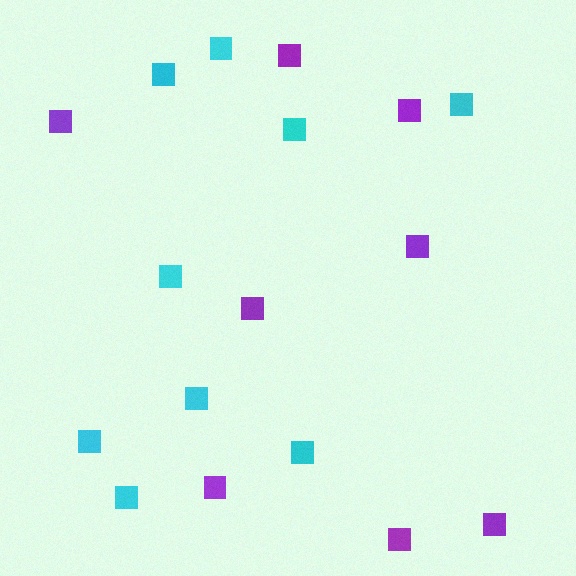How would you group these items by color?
There are 2 groups: one group of cyan squares (9) and one group of purple squares (8).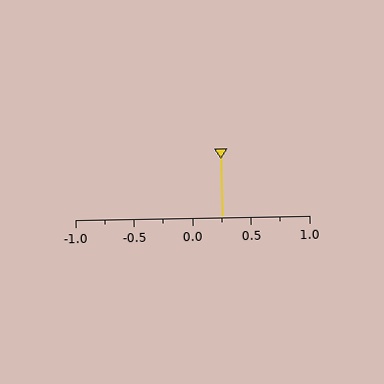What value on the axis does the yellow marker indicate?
The marker indicates approximately 0.25.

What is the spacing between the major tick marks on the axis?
The major ticks are spaced 0.5 apart.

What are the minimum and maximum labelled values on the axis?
The axis runs from -1.0 to 1.0.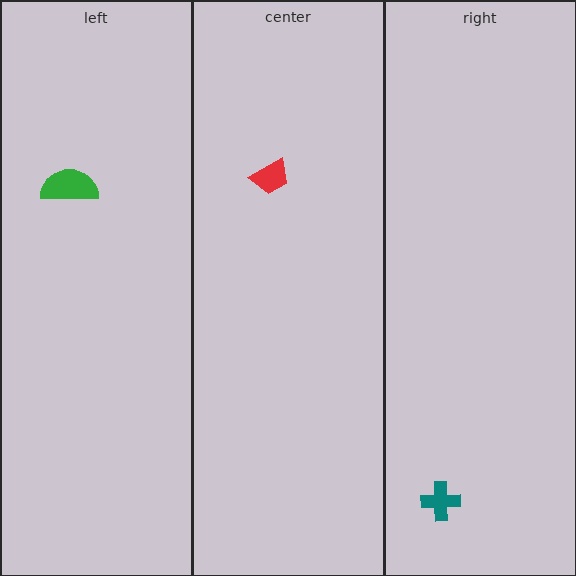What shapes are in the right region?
The teal cross.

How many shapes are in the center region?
1.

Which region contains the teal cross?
The right region.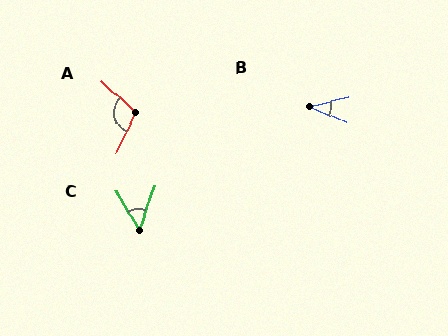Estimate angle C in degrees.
Approximately 49 degrees.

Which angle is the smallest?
B, at approximately 37 degrees.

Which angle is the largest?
A, at approximately 107 degrees.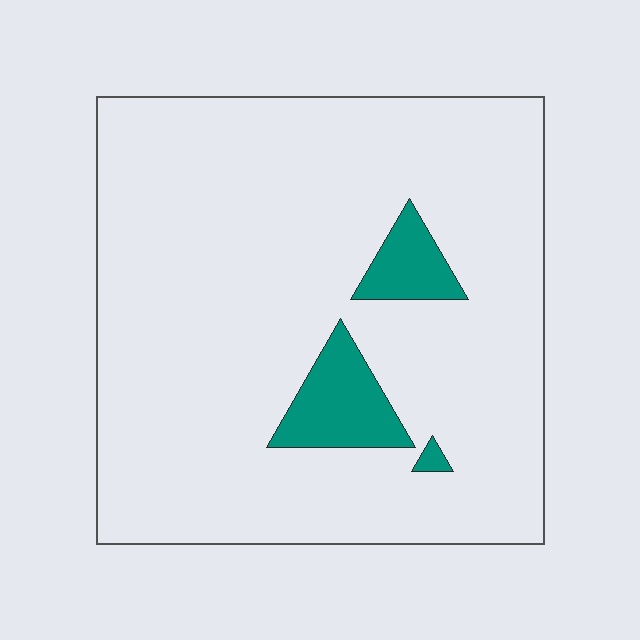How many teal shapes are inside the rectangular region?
3.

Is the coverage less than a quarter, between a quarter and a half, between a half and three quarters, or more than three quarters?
Less than a quarter.